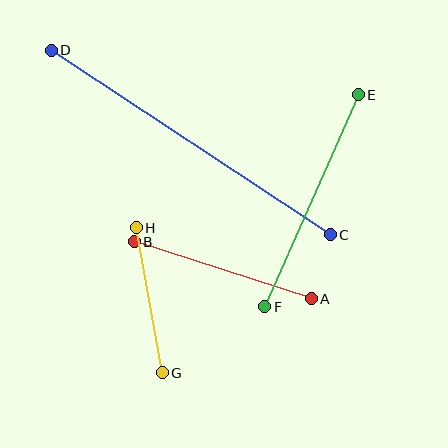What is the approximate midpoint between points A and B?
The midpoint is at approximately (223, 270) pixels.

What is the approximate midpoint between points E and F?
The midpoint is at approximately (311, 201) pixels.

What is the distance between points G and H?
The distance is approximately 148 pixels.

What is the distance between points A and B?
The distance is approximately 186 pixels.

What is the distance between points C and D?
The distance is approximately 335 pixels.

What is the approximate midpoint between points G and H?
The midpoint is at approximately (149, 300) pixels.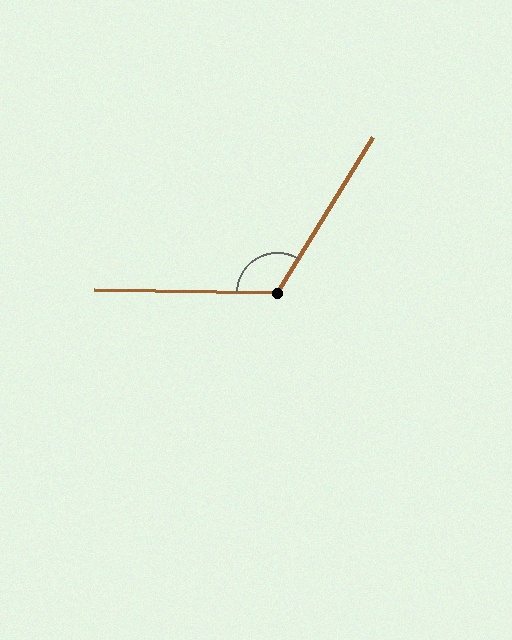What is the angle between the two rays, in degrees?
Approximately 121 degrees.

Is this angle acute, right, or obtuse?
It is obtuse.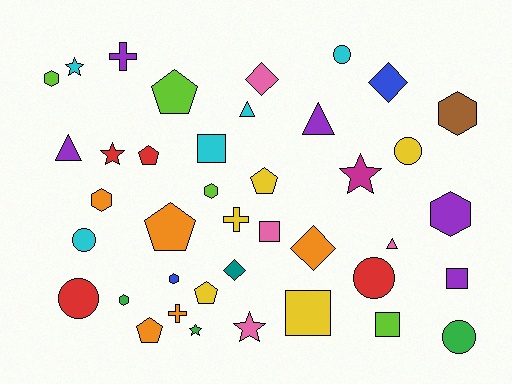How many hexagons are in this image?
There are 7 hexagons.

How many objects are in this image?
There are 40 objects.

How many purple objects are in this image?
There are 5 purple objects.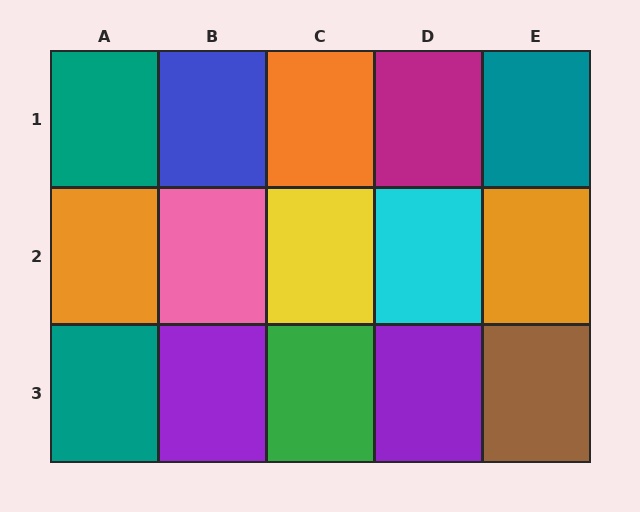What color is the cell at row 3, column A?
Teal.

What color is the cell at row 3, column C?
Green.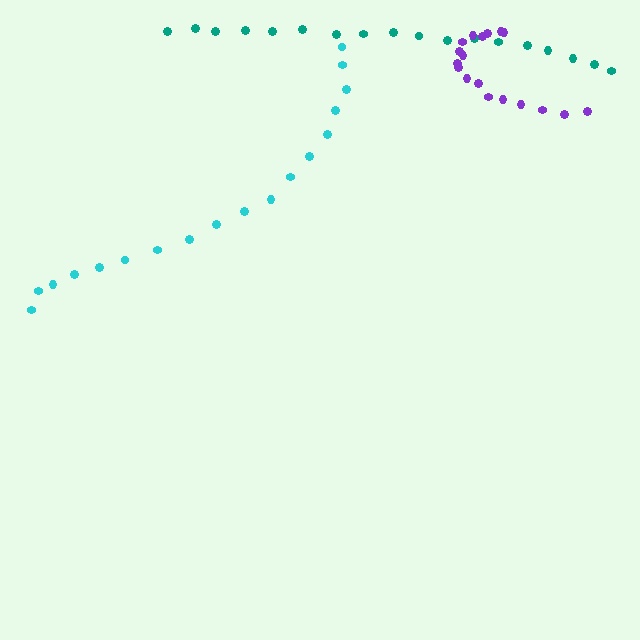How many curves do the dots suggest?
There are 3 distinct paths.